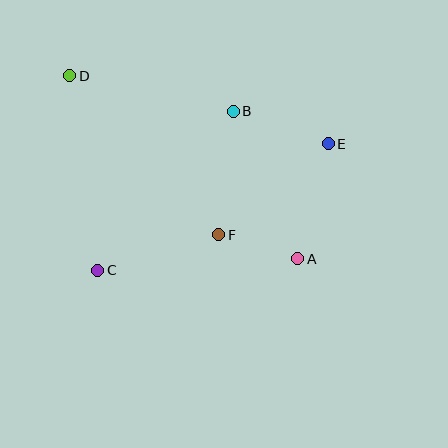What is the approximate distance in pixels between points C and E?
The distance between C and E is approximately 263 pixels.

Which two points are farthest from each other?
Points A and D are farthest from each other.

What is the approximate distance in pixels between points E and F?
The distance between E and F is approximately 142 pixels.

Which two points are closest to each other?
Points A and F are closest to each other.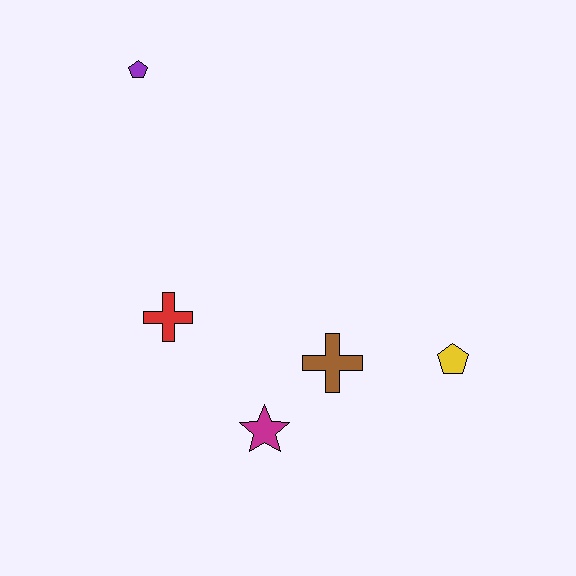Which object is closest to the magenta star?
The brown cross is closest to the magenta star.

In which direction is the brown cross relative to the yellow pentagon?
The brown cross is to the left of the yellow pentagon.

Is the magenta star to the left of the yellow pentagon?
Yes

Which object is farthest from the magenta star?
The purple pentagon is farthest from the magenta star.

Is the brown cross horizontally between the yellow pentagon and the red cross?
Yes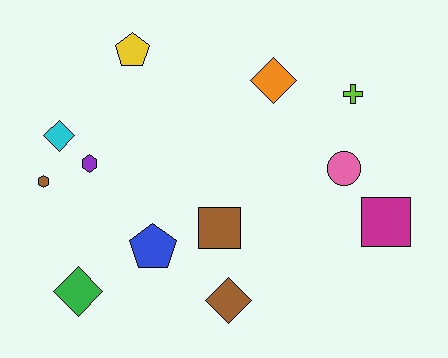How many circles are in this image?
There is 1 circle.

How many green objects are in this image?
There is 1 green object.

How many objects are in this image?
There are 12 objects.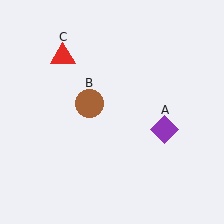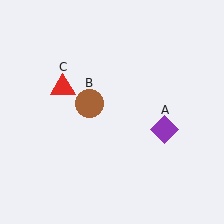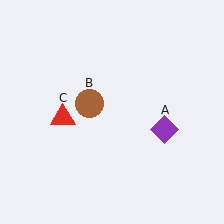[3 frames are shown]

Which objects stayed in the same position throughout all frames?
Purple diamond (object A) and brown circle (object B) remained stationary.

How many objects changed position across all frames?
1 object changed position: red triangle (object C).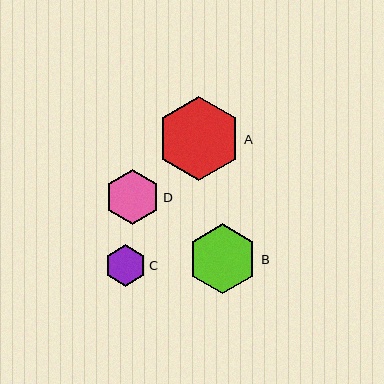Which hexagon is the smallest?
Hexagon C is the smallest with a size of approximately 41 pixels.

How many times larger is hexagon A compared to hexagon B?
Hexagon A is approximately 1.2 times the size of hexagon B.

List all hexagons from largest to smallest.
From largest to smallest: A, B, D, C.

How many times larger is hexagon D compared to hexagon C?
Hexagon D is approximately 1.3 times the size of hexagon C.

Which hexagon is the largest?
Hexagon A is the largest with a size of approximately 84 pixels.